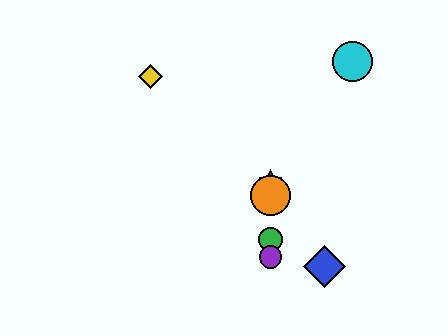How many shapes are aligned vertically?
4 shapes (the red star, the green circle, the purple circle, the orange circle) are aligned vertically.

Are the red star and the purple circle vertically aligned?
Yes, both are at x≈271.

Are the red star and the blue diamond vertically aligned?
No, the red star is at x≈271 and the blue diamond is at x≈324.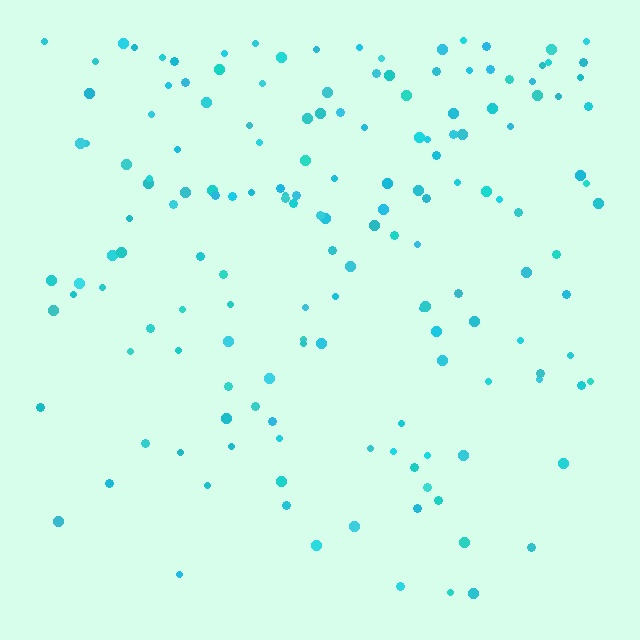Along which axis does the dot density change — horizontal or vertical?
Vertical.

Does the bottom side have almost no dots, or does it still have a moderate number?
Still a moderate number, just noticeably fewer than the top.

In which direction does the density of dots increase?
From bottom to top, with the top side densest.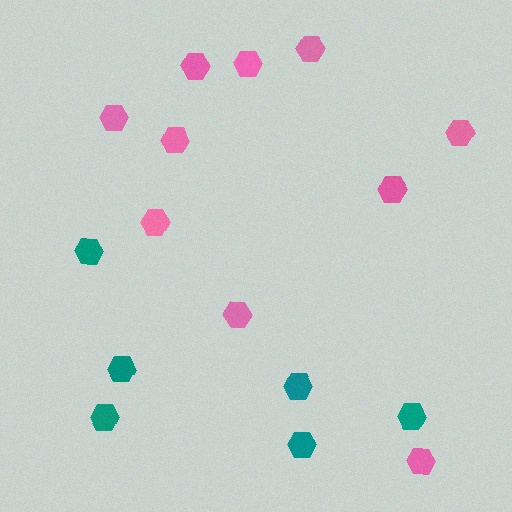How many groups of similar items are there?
There are 2 groups: one group of teal hexagons (6) and one group of pink hexagons (10).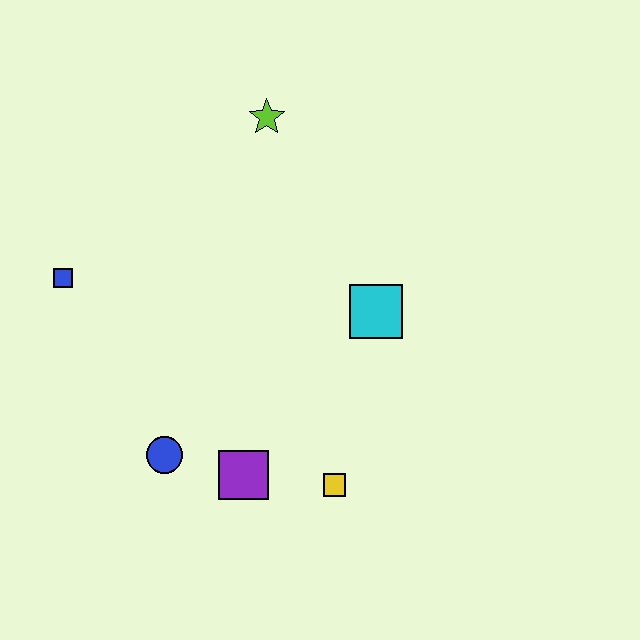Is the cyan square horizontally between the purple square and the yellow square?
No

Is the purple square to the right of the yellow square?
No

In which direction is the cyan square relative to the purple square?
The cyan square is above the purple square.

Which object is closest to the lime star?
The cyan square is closest to the lime star.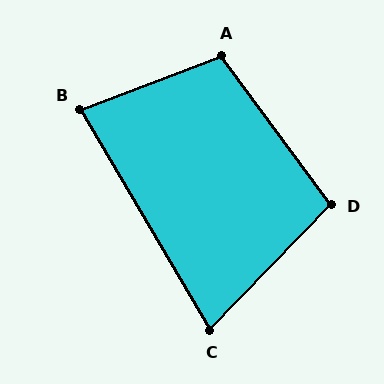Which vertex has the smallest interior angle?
C, at approximately 74 degrees.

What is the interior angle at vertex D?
Approximately 100 degrees (obtuse).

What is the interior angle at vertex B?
Approximately 80 degrees (acute).